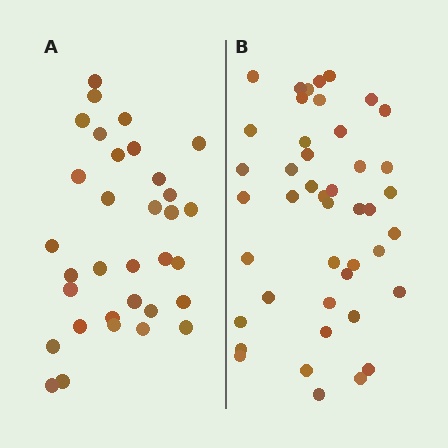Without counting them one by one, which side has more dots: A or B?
Region B (the right region) has more dots.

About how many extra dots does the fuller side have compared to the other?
Region B has roughly 12 or so more dots than region A.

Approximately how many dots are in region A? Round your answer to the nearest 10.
About 30 dots. (The exact count is 33, which rounds to 30.)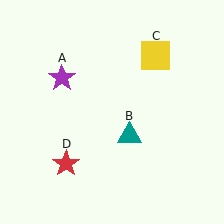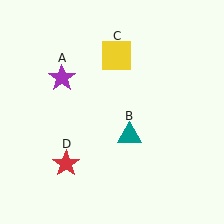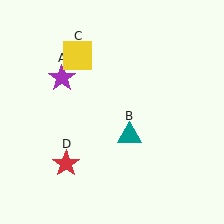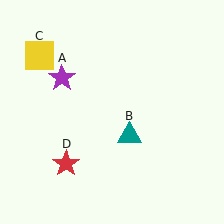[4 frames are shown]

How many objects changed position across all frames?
1 object changed position: yellow square (object C).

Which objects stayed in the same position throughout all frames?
Purple star (object A) and teal triangle (object B) and red star (object D) remained stationary.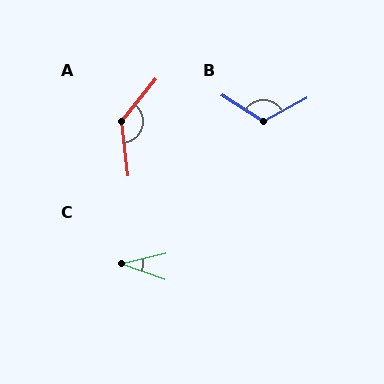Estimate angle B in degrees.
Approximately 120 degrees.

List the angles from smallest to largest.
C (32°), B (120°), A (134°).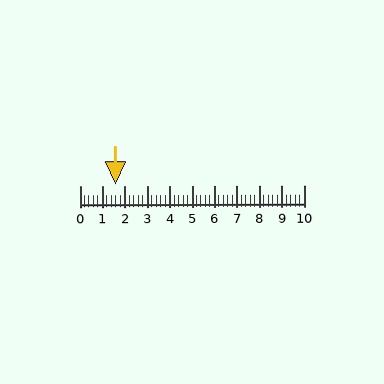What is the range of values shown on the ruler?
The ruler shows values from 0 to 10.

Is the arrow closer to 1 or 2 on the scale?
The arrow is closer to 2.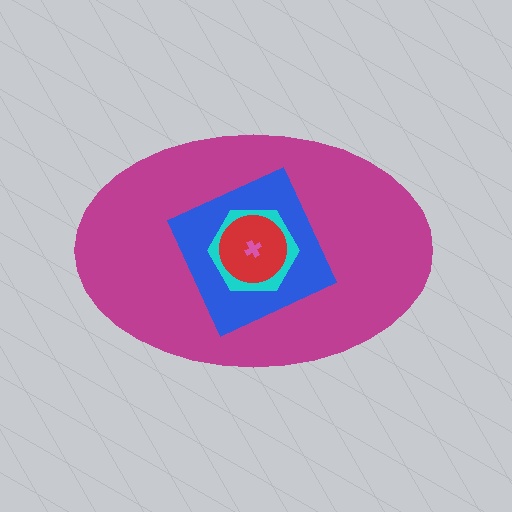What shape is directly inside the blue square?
The cyan hexagon.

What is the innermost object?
The pink cross.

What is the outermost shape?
The magenta ellipse.